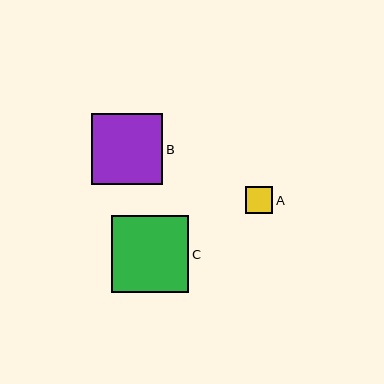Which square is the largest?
Square C is the largest with a size of approximately 77 pixels.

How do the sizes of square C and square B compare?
Square C and square B are approximately the same size.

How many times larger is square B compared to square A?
Square B is approximately 2.6 times the size of square A.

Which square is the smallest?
Square A is the smallest with a size of approximately 28 pixels.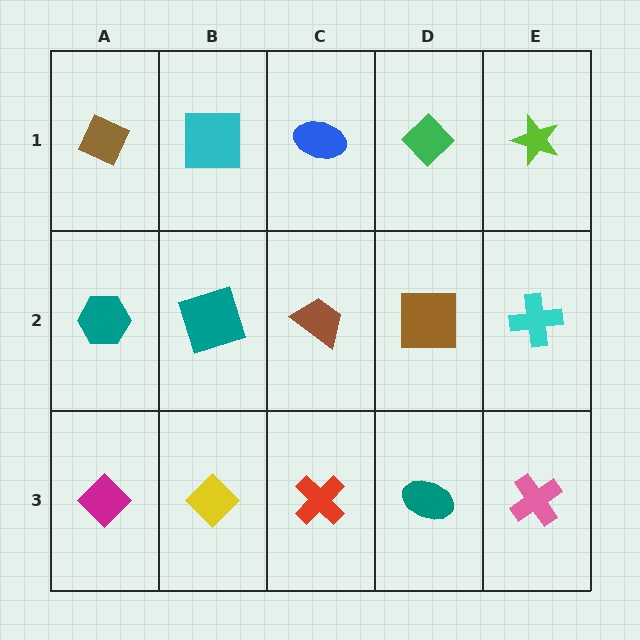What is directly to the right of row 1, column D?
A lime star.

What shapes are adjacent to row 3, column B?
A teal square (row 2, column B), a magenta diamond (row 3, column A), a red cross (row 3, column C).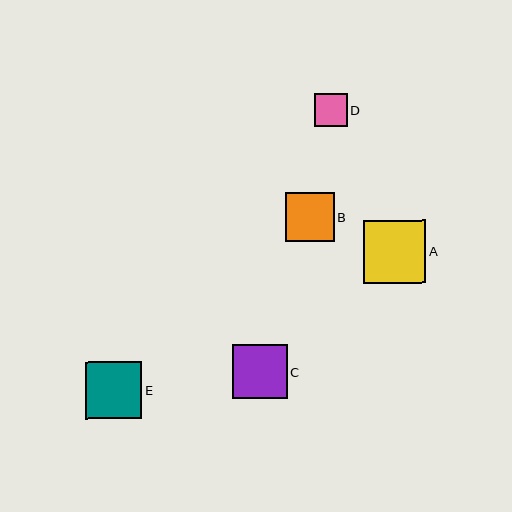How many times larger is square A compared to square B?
Square A is approximately 1.3 times the size of square B.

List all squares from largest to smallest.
From largest to smallest: A, E, C, B, D.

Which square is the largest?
Square A is the largest with a size of approximately 63 pixels.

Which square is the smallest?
Square D is the smallest with a size of approximately 33 pixels.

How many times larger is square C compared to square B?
Square C is approximately 1.1 times the size of square B.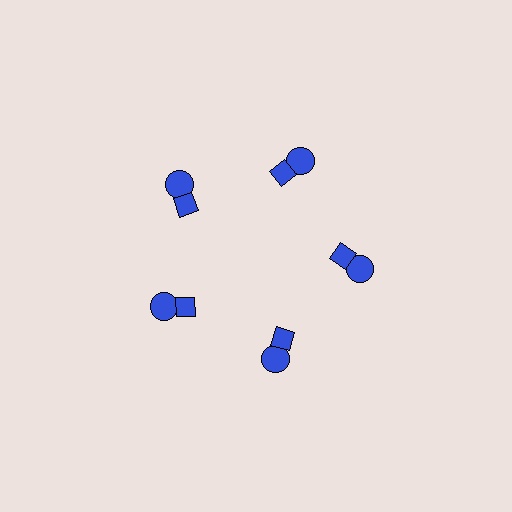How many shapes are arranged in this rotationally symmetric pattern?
There are 10 shapes, arranged in 5 groups of 2.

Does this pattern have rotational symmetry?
Yes, this pattern has 5-fold rotational symmetry. It looks the same after rotating 72 degrees around the center.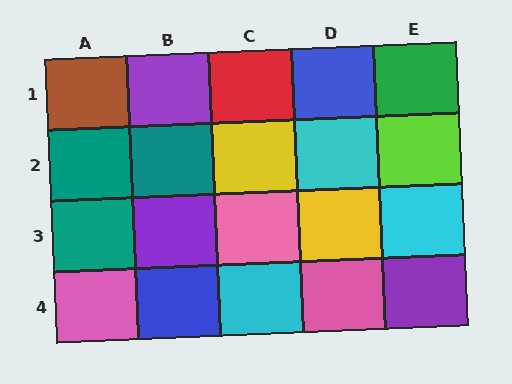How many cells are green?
1 cell is green.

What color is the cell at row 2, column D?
Cyan.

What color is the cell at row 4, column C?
Cyan.